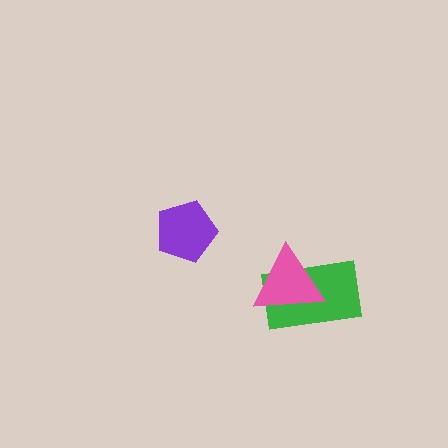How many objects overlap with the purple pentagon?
0 objects overlap with the purple pentagon.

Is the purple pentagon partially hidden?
No, no other shape covers it.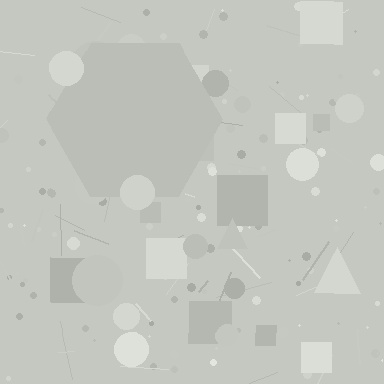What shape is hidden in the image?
A hexagon is hidden in the image.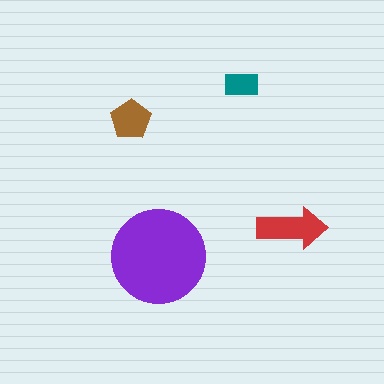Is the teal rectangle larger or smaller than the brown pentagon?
Smaller.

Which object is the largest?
The purple circle.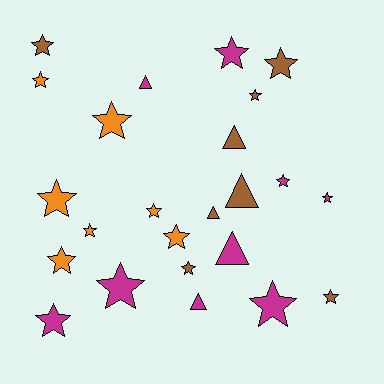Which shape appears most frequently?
Star, with 18 objects.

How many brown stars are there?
There are 5 brown stars.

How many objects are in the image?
There are 24 objects.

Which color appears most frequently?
Magenta, with 9 objects.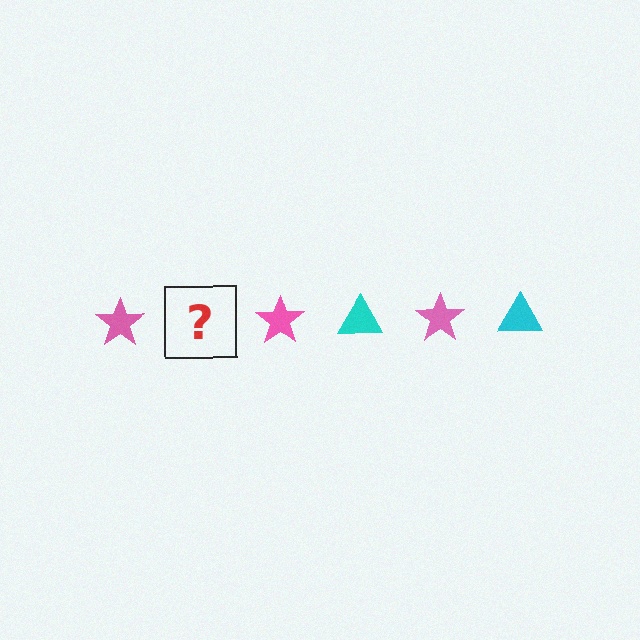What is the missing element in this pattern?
The missing element is a cyan triangle.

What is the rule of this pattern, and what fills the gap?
The rule is that the pattern alternates between pink star and cyan triangle. The gap should be filled with a cyan triangle.